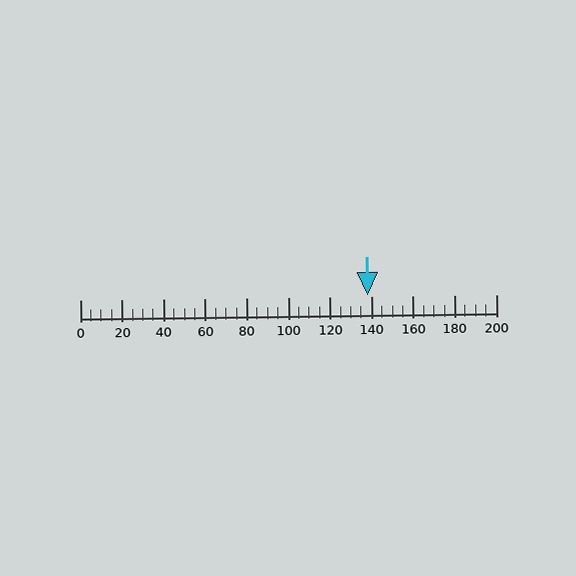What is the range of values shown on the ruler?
The ruler shows values from 0 to 200.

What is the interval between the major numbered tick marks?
The major tick marks are spaced 20 units apart.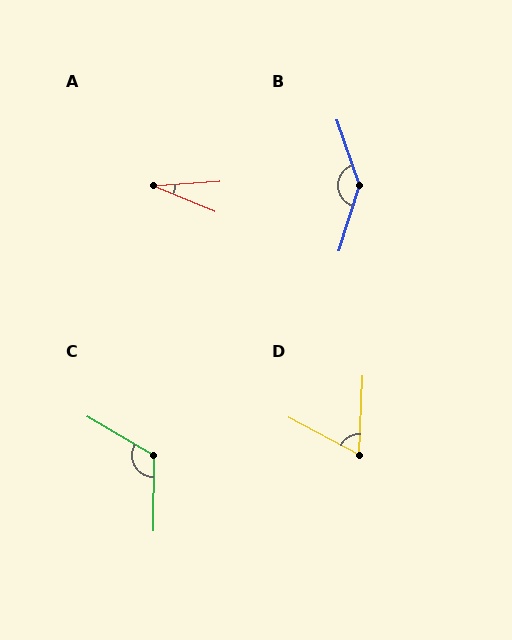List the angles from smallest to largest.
A (26°), D (64°), C (120°), B (143°).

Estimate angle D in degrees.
Approximately 64 degrees.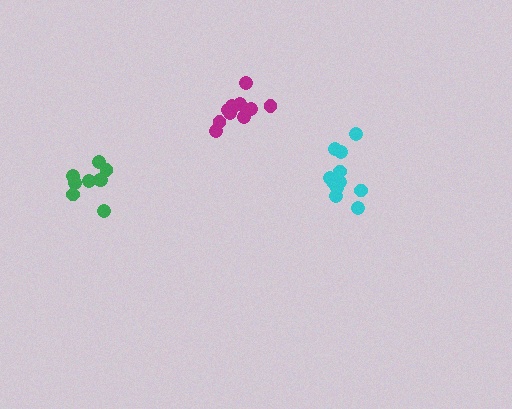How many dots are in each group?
Group 1: 12 dots, Group 2: 9 dots, Group 3: 11 dots (32 total).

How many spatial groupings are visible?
There are 3 spatial groupings.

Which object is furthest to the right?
The cyan cluster is rightmost.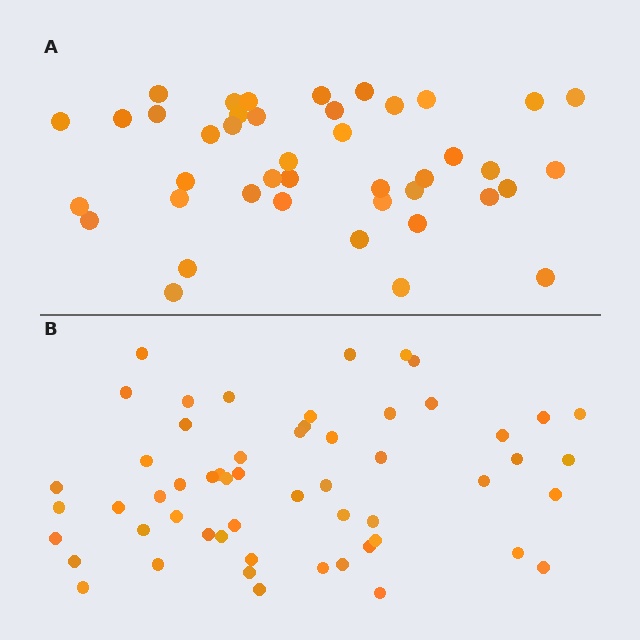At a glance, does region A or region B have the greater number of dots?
Region B (the bottom region) has more dots.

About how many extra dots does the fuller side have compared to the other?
Region B has approximately 15 more dots than region A.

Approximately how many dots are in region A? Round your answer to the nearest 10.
About 40 dots. (The exact count is 42, which rounds to 40.)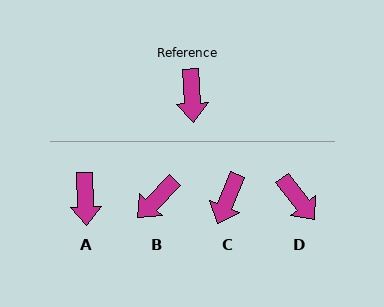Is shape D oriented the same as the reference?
No, it is off by about 35 degrees.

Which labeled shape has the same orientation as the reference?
A.